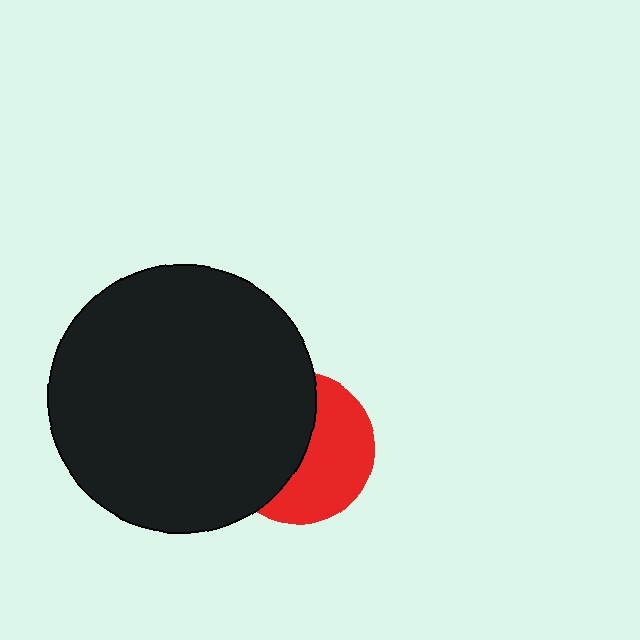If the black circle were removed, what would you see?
You would see the complete red circle.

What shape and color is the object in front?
The object in front is a black circle.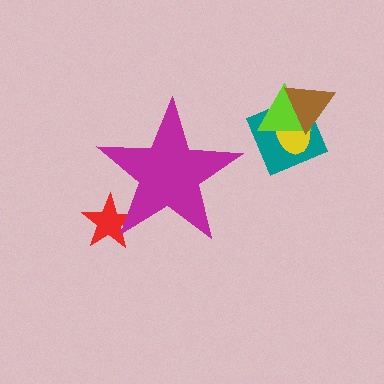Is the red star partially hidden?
Yes, the red star is partially hidden behind the magenta star.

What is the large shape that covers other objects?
A magenta star.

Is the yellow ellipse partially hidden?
No, the yellow ellipse is fully visible.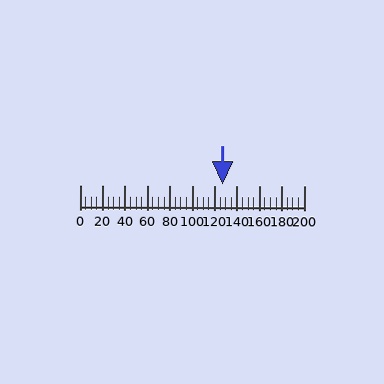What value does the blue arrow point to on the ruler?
The blue arrow points to approximately 127.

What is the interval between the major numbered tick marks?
The major tick marks are spaced 20 units apart.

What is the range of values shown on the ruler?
The ruler shows values from 0 to 200.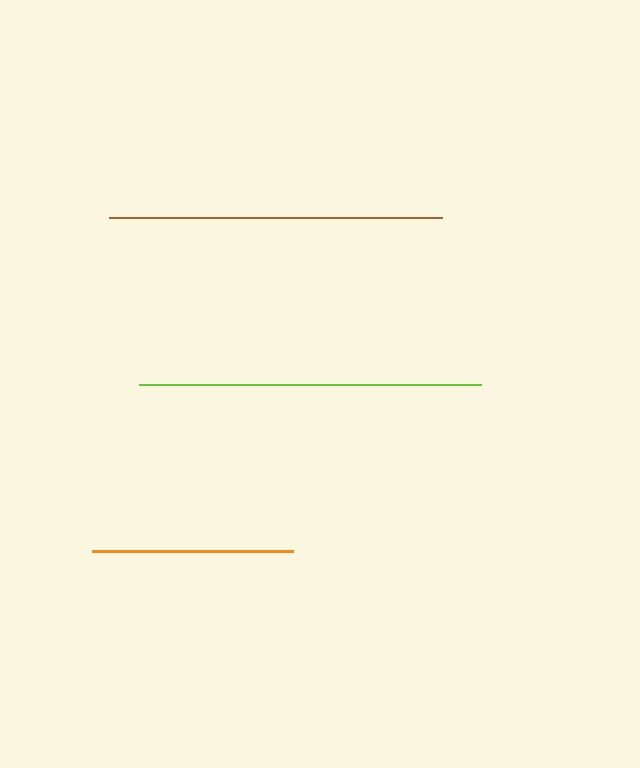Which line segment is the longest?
The lime line is the longest at approximately 343 pixels.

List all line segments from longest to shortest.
From longest to shortest: lime, brown, orange.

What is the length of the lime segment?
The lime segment is approximately 343 pixels long.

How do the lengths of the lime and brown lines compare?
The lime and brown lines are approximately the same length.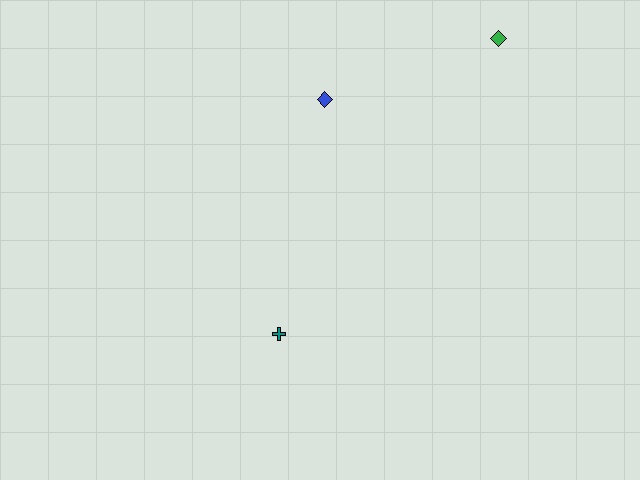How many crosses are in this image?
There is 1 cross.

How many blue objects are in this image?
There is 1 blue object.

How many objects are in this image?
There are 3 objects.